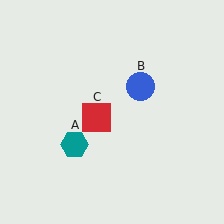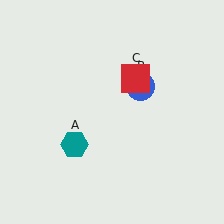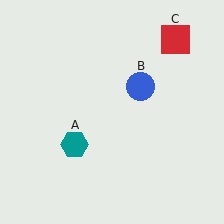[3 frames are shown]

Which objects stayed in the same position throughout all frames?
Teal hexagon (object A) and blue circle (object B) remained stationary.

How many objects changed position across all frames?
1 object changed position: red square (object C).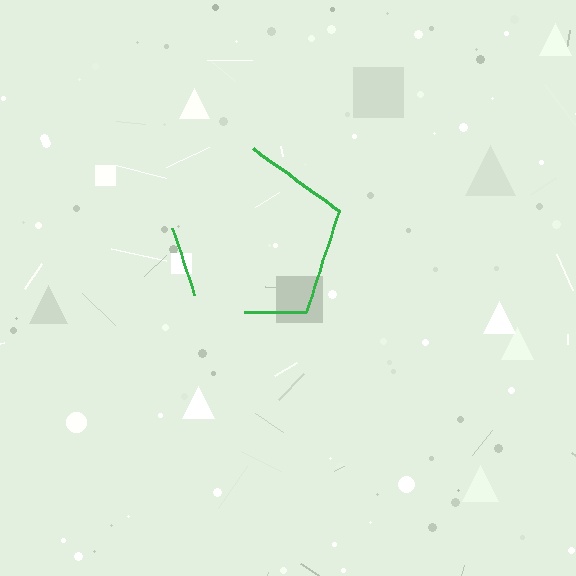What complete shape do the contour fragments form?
The contour fragments form a pentagon.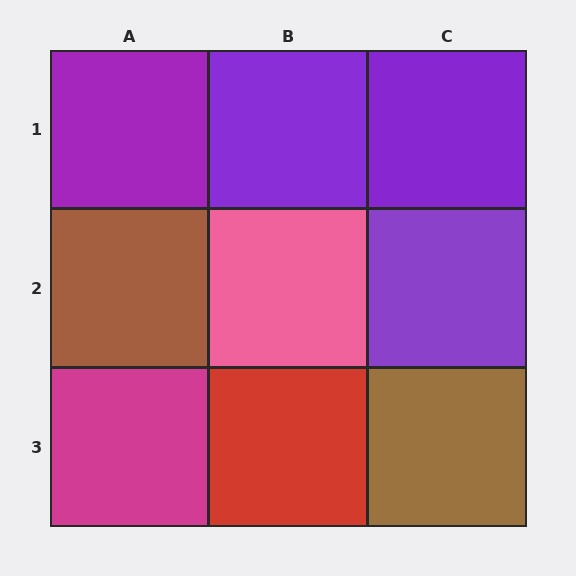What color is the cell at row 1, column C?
Purple.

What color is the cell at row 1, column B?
Purple.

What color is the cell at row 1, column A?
Purple.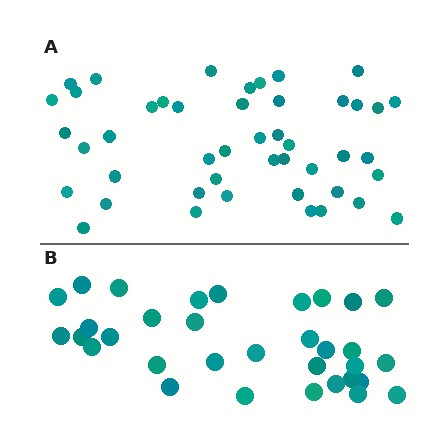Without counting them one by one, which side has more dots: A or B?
Region A (the top region) has more dots.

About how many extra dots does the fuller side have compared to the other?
Region A has approximately 15 more dots than region B.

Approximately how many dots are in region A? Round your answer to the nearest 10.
About 50 dots. (The exact count is 46, which rounds to 50.)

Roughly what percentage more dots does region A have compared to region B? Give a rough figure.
About 40% more.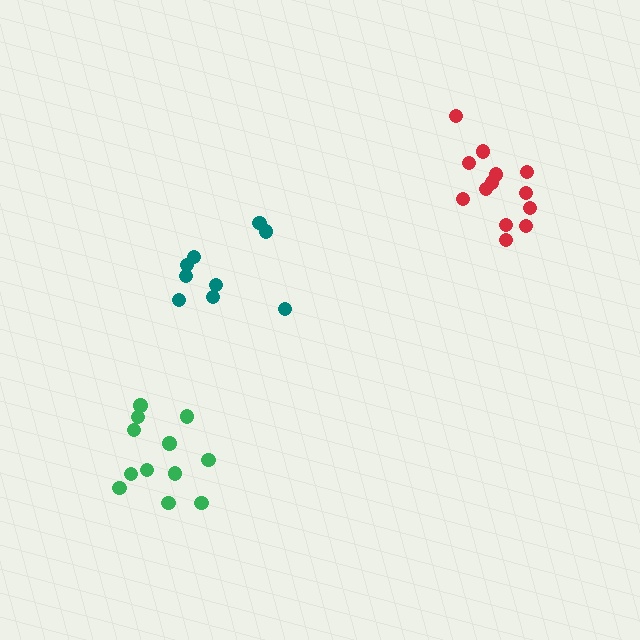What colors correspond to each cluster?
The clusters are colored: red, teal, green.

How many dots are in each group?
Group 1: 13 dots, Group 2: 9 dots, Group 3: 12 dots (34 total).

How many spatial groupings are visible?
There are 3 spatial groupings.